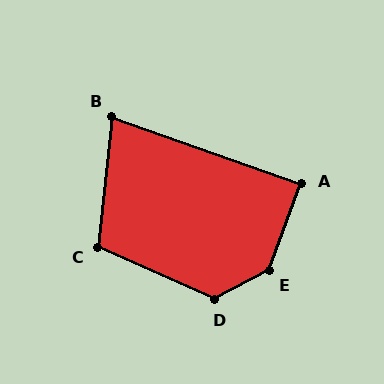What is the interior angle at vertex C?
Approximately 107 degrees (obtuse).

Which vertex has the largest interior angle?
E, at approximately 139 degrees.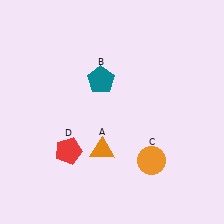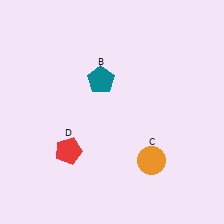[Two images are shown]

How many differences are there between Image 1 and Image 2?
There is 1 difference between the two images.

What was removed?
The orange triangle (A) was removed in Image 2.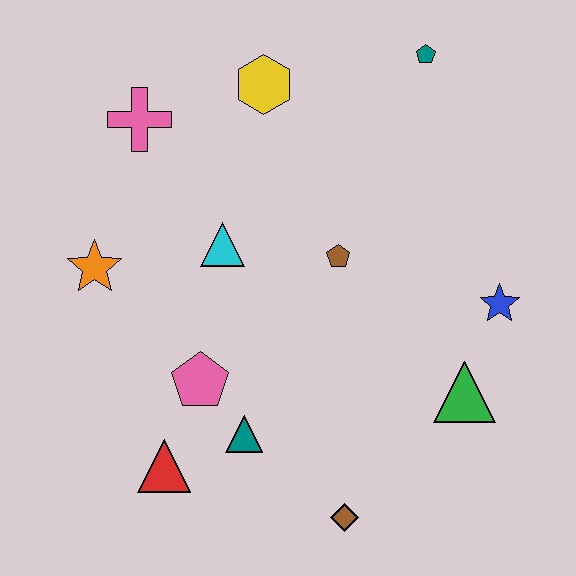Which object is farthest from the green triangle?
The pink cross is farthest from the green triangle.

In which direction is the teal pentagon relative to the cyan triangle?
The teal pentagon is to the right of the cyan triangle.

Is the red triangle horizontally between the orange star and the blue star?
Yes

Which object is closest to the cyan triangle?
The brown pentagon is closest to the cyan triangle.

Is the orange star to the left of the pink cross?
Yes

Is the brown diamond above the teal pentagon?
No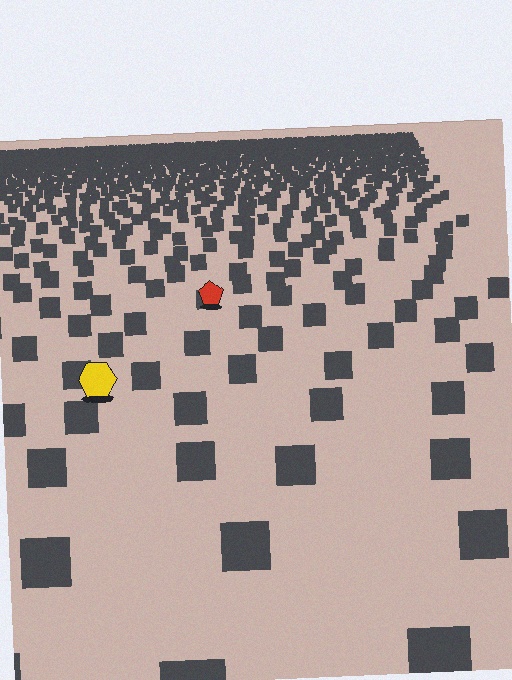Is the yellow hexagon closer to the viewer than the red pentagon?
Yes. The yellow hexagon is closer — you can tell from the texture gradient: the ground texture is coarser near it.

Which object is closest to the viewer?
The yellow hexagon is closest. The texture marks near it are larger and more spread out.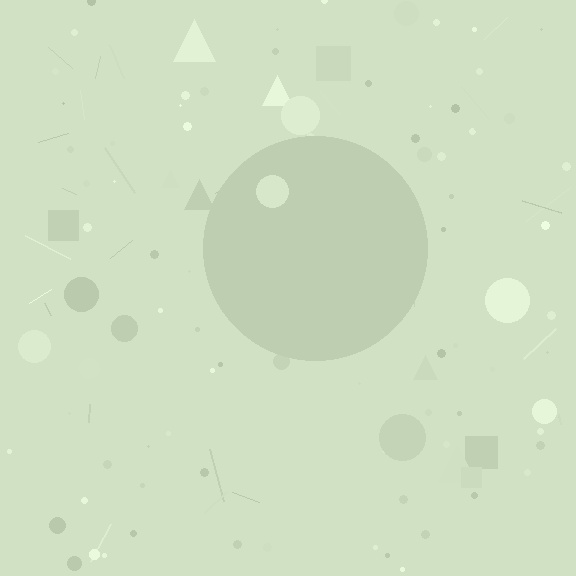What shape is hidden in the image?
A circle is hidden in the image.